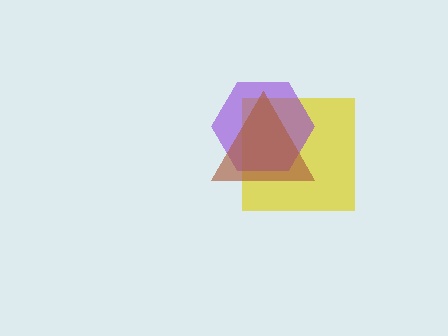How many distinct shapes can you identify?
There are 3 distinct shapes: a yellow square, a purple hexagon, a brown triangle.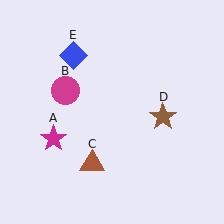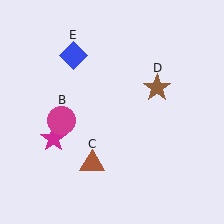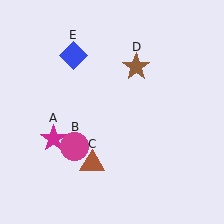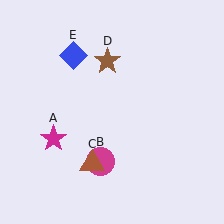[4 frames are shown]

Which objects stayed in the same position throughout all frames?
Magenta star (object A) and brown triangle (object C) and blue diamond (object E) remained stationary.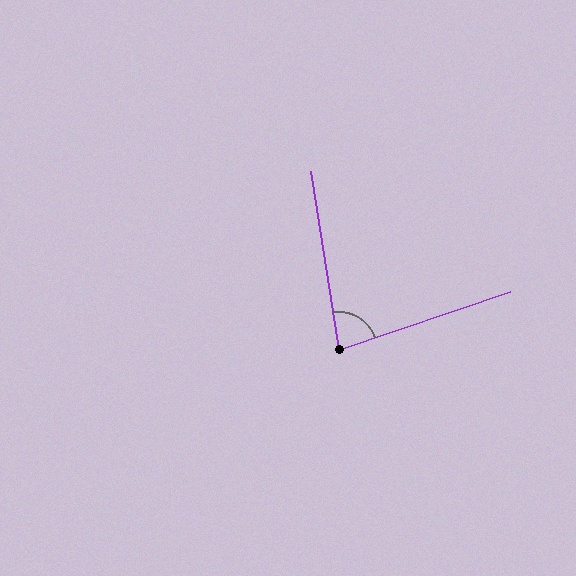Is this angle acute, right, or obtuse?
It is acute.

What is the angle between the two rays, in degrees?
Approximately 80 degrees.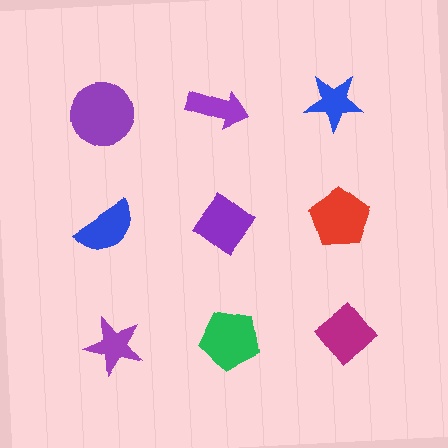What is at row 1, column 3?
A blue star.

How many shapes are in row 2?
3 shapes.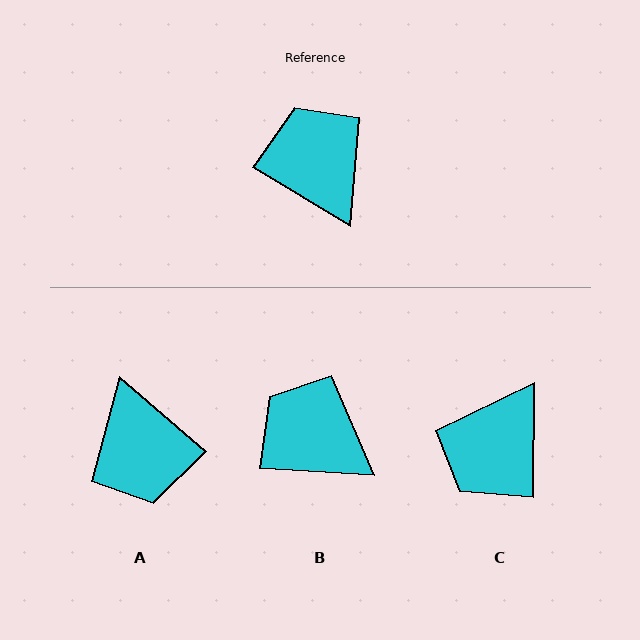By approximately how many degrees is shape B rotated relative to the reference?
Approximately 27 degrees counter-clockwise.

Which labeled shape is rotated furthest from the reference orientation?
A, about 170 degrees away.